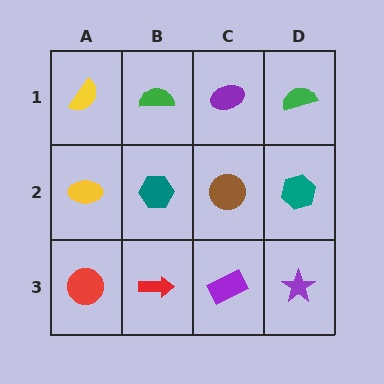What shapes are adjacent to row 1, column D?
A teal hexagon (row 2, column D), a purple ellipse (row 1, column C).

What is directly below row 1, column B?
A teal hexagon.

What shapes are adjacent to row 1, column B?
A teal hexagon (row 2, column B), a yellow semicircle (row 1, column A), a purple ellipse (row 1, column C).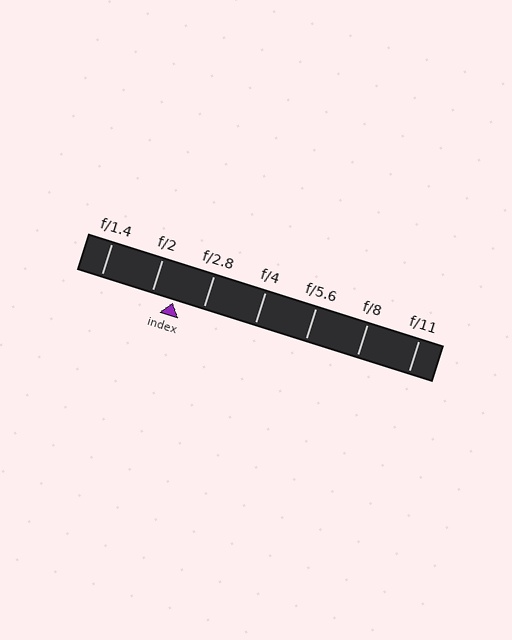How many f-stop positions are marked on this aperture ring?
There are 7 f-stop positions marked.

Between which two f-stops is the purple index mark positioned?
The index mark is between f/2 and f/2.8.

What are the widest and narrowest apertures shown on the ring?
The widest aperture shown is f/1.4 and the narrowest is f/11.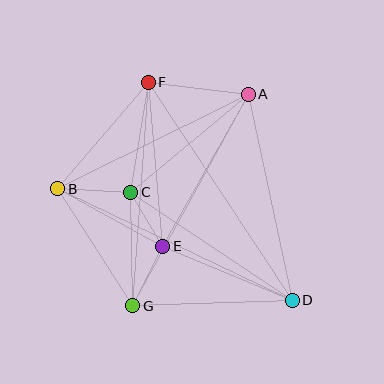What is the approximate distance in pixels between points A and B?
The distance between A and B is approximately 213 pixels.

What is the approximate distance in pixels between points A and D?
The distance between A and D is approximately 211 pixels.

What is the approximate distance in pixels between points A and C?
The distance between A and C is approximately 153 pixels.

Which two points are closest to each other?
Points C and E are closest to each other.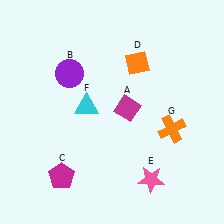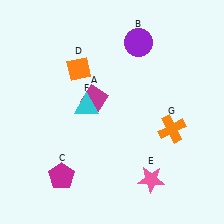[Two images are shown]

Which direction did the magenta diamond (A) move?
The magenta diamond (A) moved left.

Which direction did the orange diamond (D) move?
The orange diamond (D) moved left.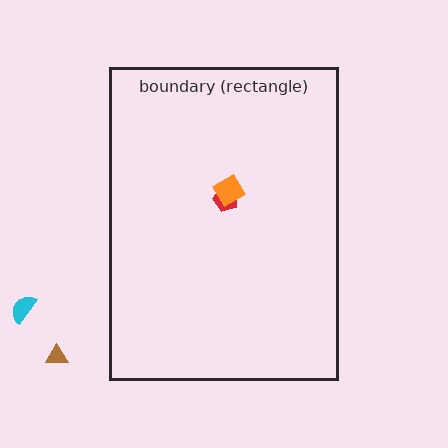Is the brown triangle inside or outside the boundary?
Outside.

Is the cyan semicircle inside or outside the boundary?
Outside.